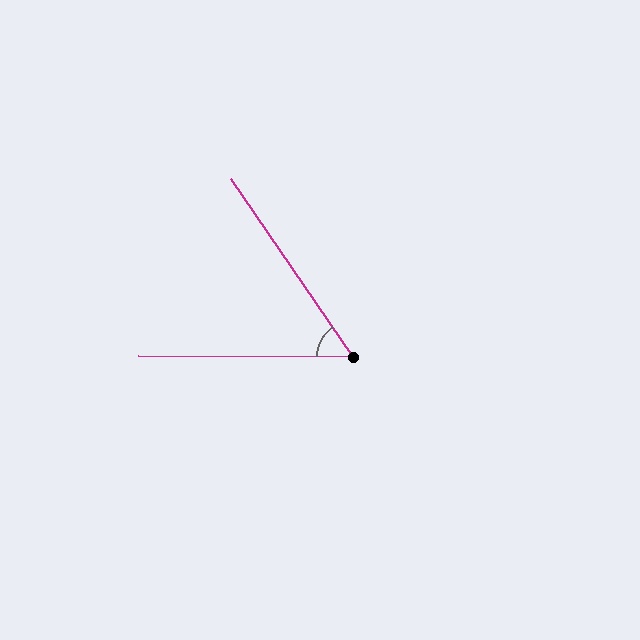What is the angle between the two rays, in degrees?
Approximately 55 degrees.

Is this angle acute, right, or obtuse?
It is acute.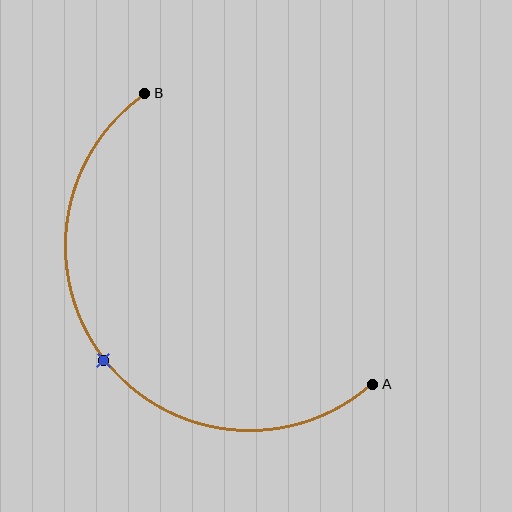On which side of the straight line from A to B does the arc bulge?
The arc bulges below and to the left of the straight line connecting A and B.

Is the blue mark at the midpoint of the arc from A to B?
Yes. The blue mark lies on the arc at equal arc-length from both A and B — it is the arc midpoint.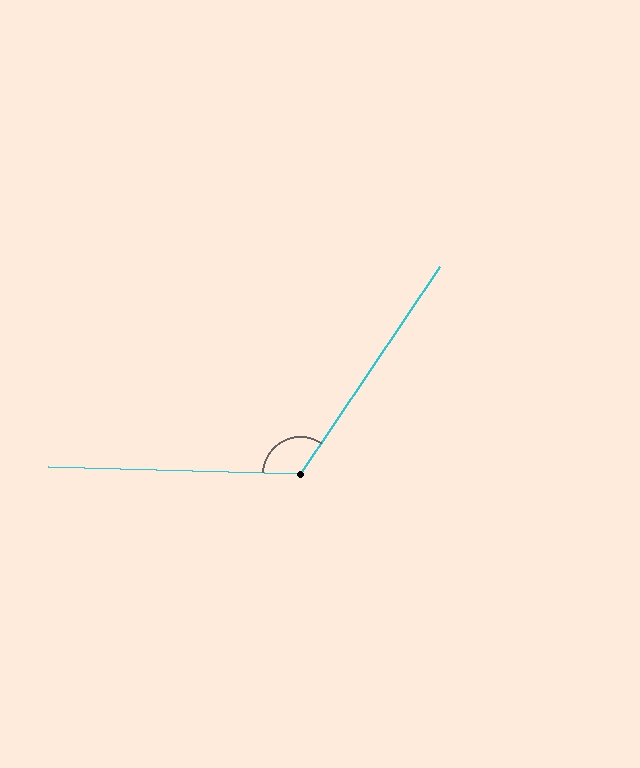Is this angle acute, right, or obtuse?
It is obtuse.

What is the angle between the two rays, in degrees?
Approximately 122 degrees.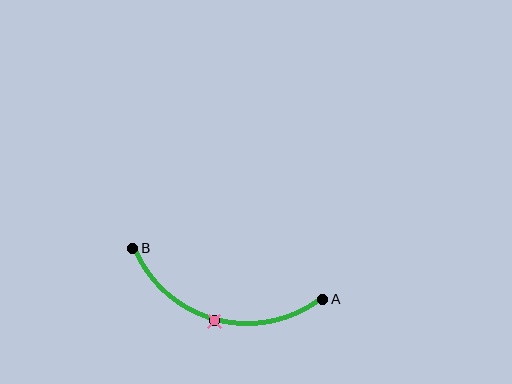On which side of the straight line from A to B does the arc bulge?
The arc bulges below the straight line connecting A and B.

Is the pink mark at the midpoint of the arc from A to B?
Yes. The pink mark lies on the arc at equal arc-length from both A and B — it is the arc midpoint.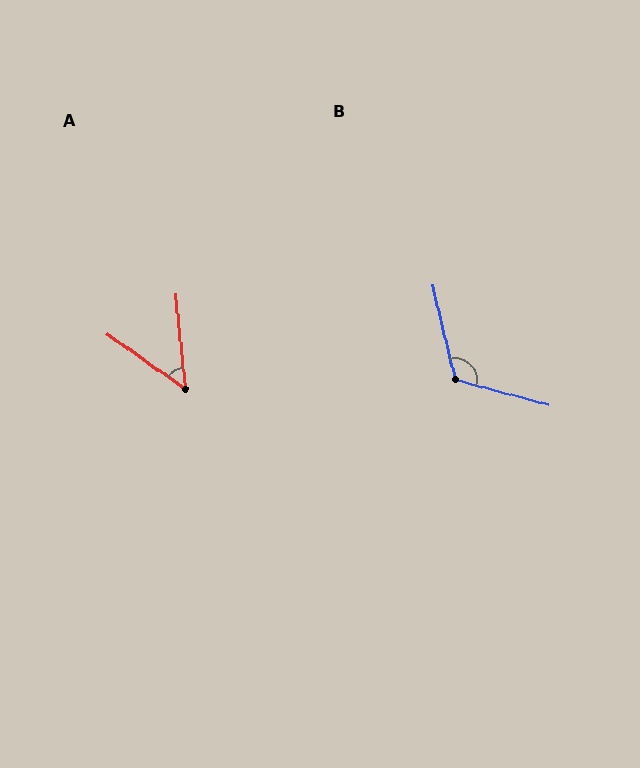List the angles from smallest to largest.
A (49°), B (118°).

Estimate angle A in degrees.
Approximately 49 degrees.